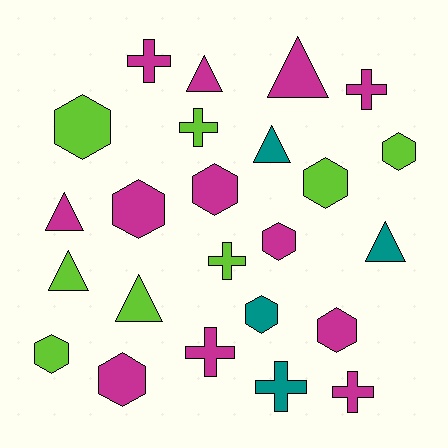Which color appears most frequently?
Magenta, with 12 objects.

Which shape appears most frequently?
Hexagon, with 10 objects.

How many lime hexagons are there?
There are 4 lime hexagons.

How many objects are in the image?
There are 24 objects.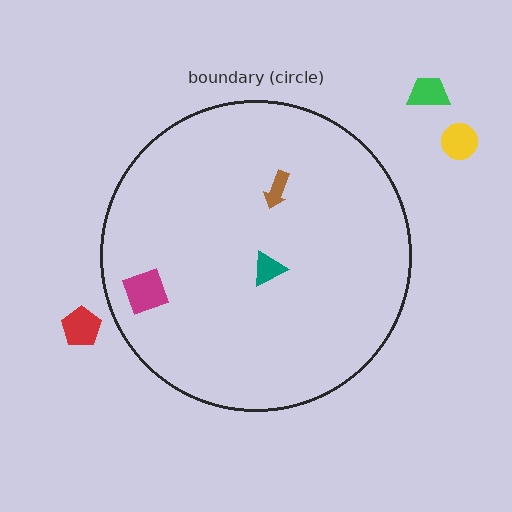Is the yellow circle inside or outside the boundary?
Outside.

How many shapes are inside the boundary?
3 inside, 3 outside.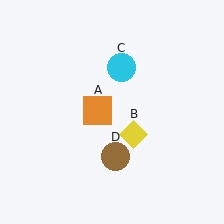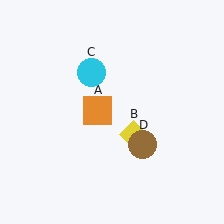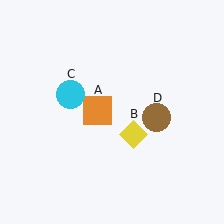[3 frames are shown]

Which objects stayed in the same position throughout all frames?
Orange square (object A) and yellow diamond (object B) remained stationary.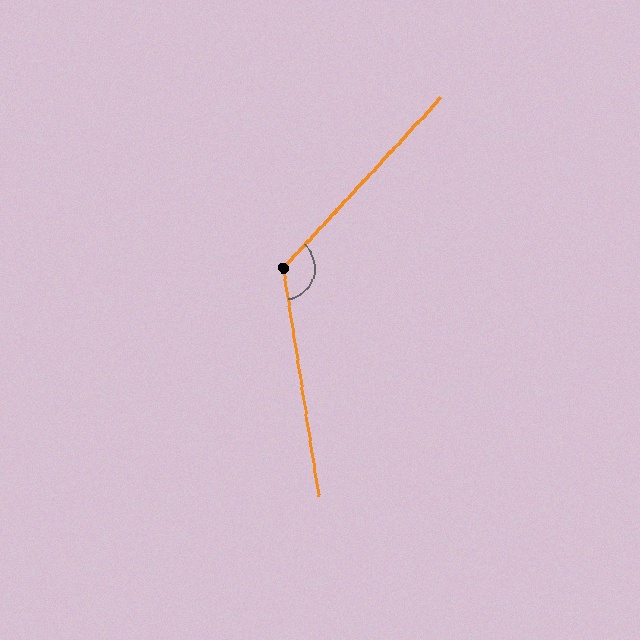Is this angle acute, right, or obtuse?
It is obtuse.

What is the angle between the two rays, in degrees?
Approximately 129 degrees.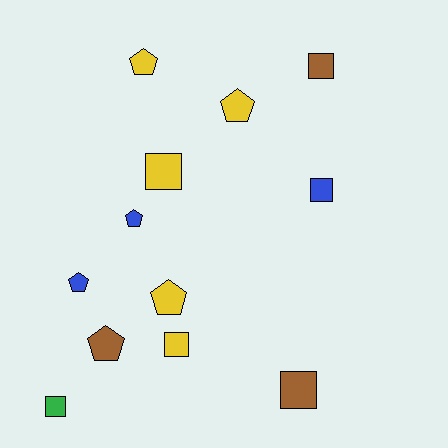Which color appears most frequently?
Yellow, with 5 objects.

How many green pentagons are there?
There are no green pentagons.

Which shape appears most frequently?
Pentagon, with 6 objects.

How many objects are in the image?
There are 12 objects.